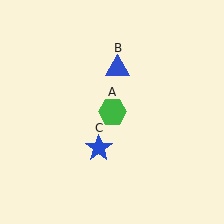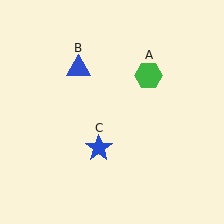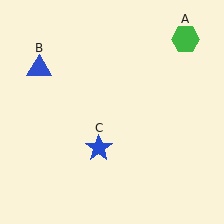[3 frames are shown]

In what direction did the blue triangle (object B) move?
The blue triangle (object B) moved left.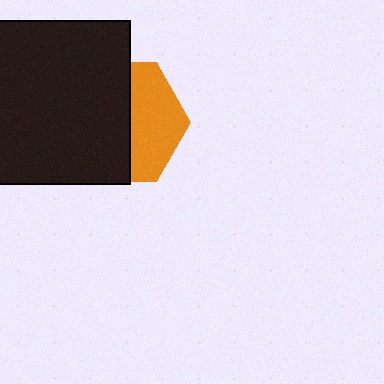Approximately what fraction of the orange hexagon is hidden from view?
Roughly 59% of the orange hexagon is hidden behind the black square.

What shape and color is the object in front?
The object in front is a black square.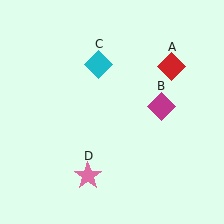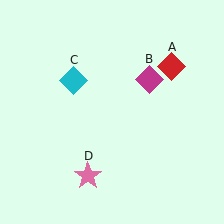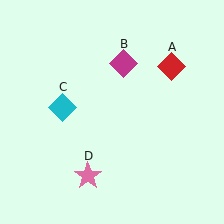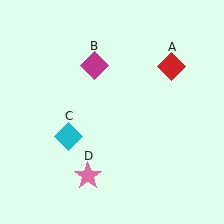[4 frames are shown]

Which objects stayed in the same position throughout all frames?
Red diamond (object A) and pink star (object D) remained stationary.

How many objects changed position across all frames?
2 objects changed position: magenta diamond (object B), cyan diamond (object C).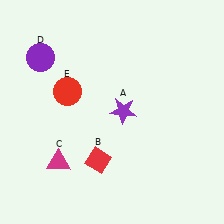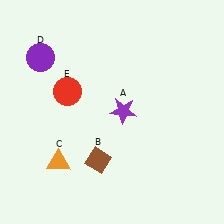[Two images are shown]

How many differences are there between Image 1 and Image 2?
There are 2 differences between the two images.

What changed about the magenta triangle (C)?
In Image 1, C is magenta. In Image 2, it changed to orange.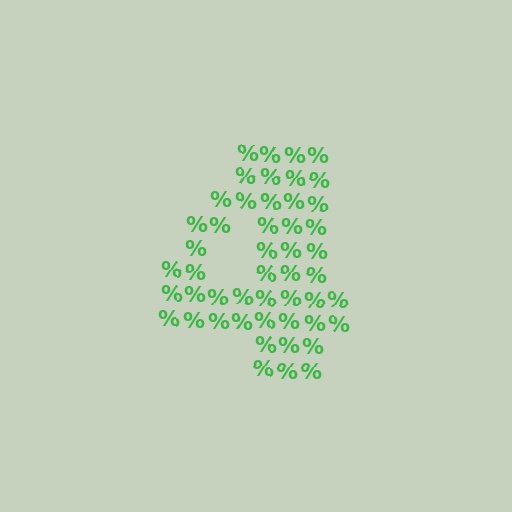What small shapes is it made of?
It is made of small percent signs.